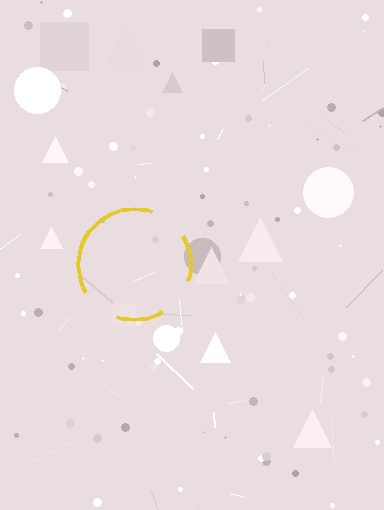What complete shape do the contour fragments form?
The contour fragments form a circle.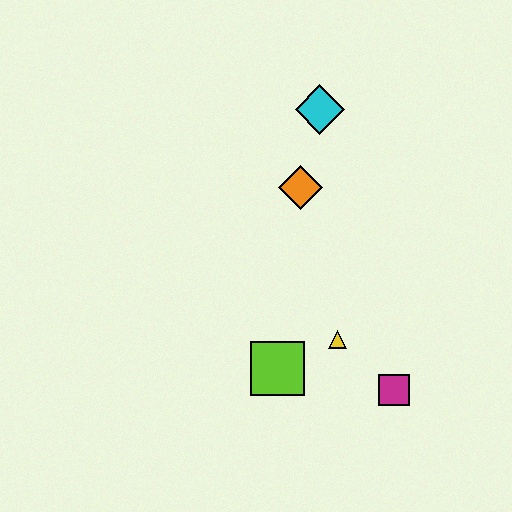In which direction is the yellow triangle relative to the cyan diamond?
The yellow triangle is below the cyan diamond.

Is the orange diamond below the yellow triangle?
No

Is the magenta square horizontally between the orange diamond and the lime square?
No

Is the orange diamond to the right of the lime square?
Yes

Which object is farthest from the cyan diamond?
The magenta square is farthest from the cyan diamond.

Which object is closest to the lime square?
The yellow triangle is closest to the lime square.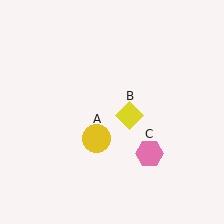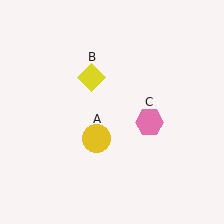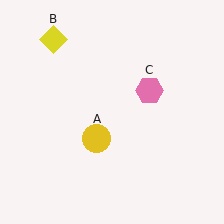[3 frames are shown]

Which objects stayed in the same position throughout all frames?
Yellow circle (object A) remained stationary.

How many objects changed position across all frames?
2 objects changed position: yellow diamond (object B), pink hexagon (object C).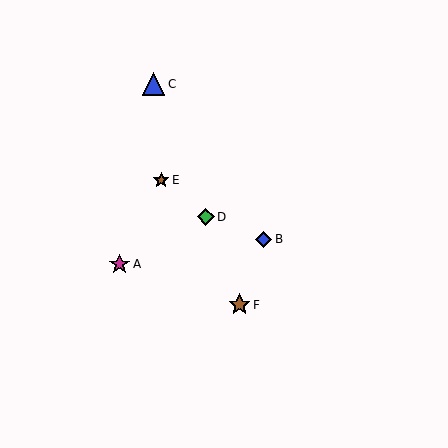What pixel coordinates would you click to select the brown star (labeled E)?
Click at (161, 180) to select the brown star E.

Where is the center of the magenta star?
The center of the magenta star is at (120, 264).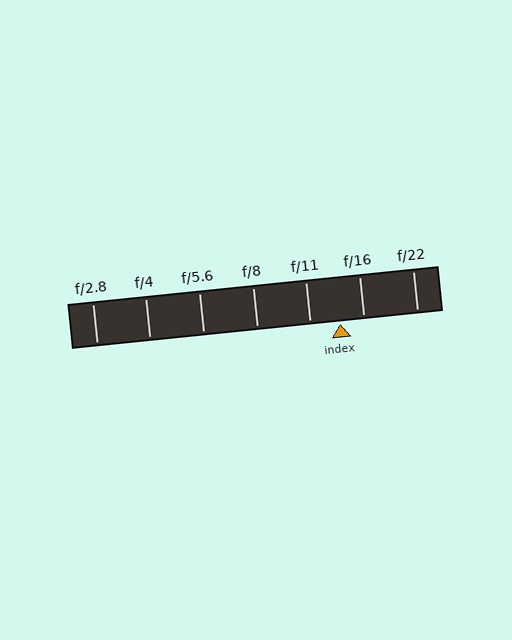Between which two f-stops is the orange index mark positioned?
The index mark is between f/11 and f/16.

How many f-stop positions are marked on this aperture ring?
There are 7 f-stop positions marked.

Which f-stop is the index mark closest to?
The index mark is closest to f/16.